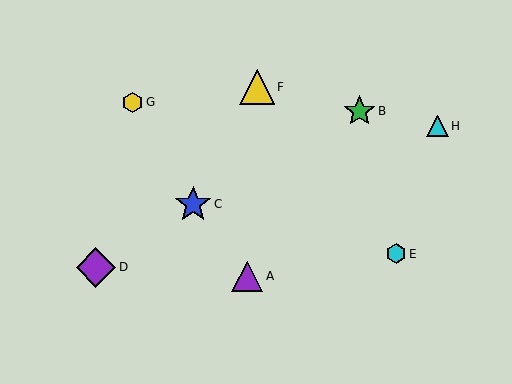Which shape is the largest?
The purple diamond (labeled D) is the largest.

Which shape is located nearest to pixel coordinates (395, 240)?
The cyan hexagon (labeled E) at (396, 254) is nearest to that location.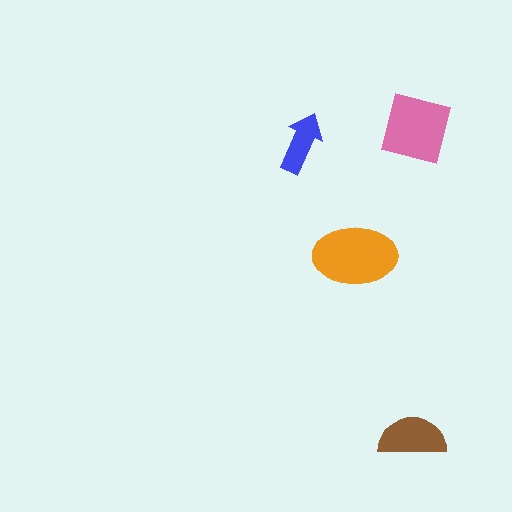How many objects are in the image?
There are 4 objects in the image.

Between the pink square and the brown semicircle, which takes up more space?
The pink square.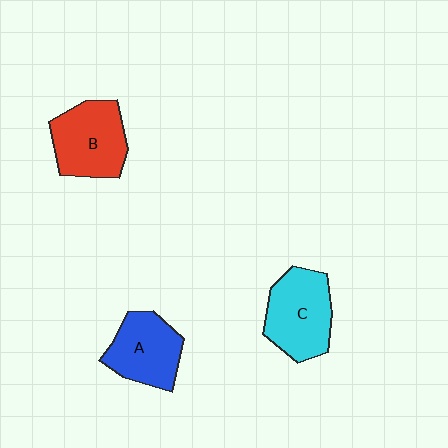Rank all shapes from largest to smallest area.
From largest to smallest: C (cyan), B (red), A (blue).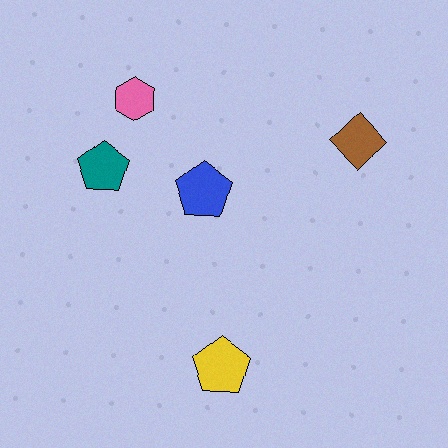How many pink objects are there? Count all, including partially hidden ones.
There is 1 pink object.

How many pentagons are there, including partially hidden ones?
There are 3 pentagons.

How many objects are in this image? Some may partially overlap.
There are 5 objects.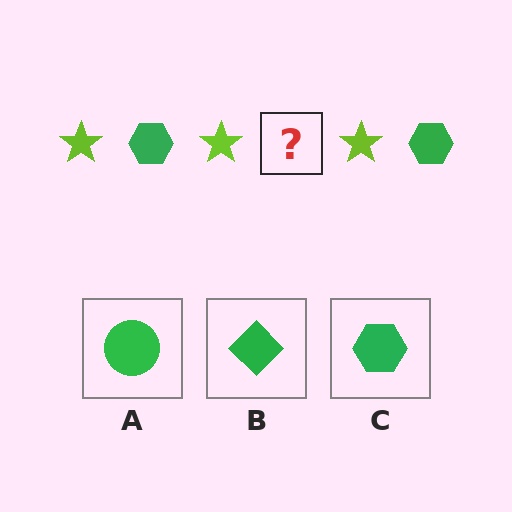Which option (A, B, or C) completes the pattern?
C.